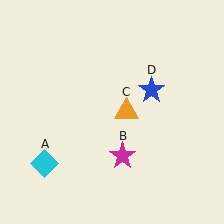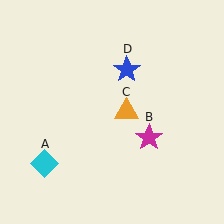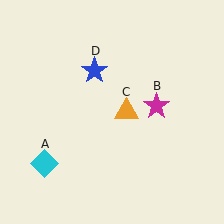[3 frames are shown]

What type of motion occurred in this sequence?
The magenta star (object B), blue star (object D) rotated counterclockwise around the center of the scene.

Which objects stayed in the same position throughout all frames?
Cyan diamond (object A) and orange triangle (object C) remained stationary.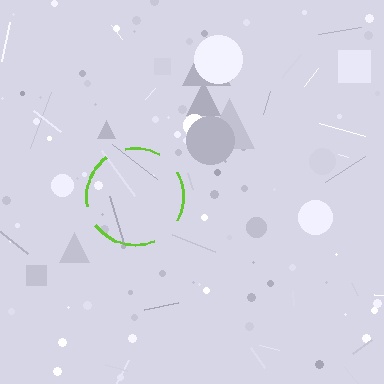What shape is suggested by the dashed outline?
The dashed outline suggests a circle.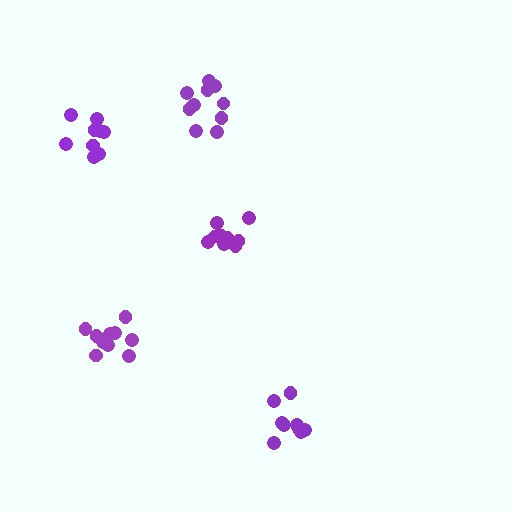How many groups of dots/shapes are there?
There are 5 groups.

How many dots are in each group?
Group 1: 9 dots, Group 2: 10 dots, Group 3: 9 dots, Group 4: 10 dots, Group 5: 9 dots (47 total).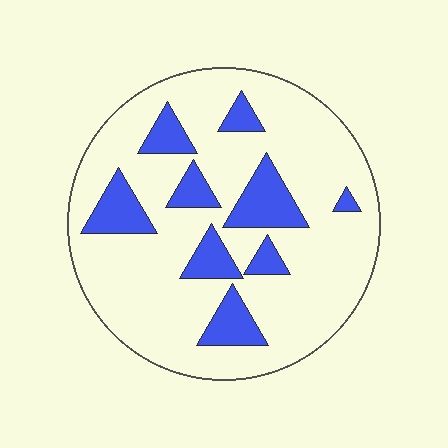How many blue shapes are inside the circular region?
9.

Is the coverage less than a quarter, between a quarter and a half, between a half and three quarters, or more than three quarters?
Less than a quarter.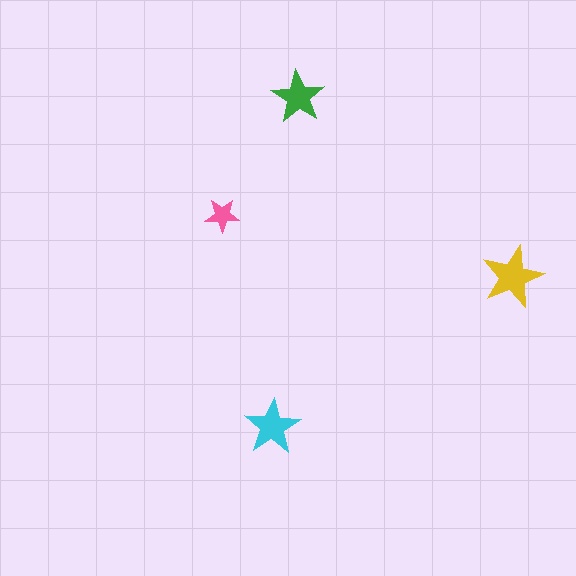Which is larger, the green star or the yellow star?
The yellow one.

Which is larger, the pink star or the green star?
The green one.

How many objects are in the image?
There are 4 objects in the image.